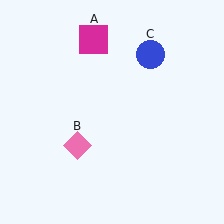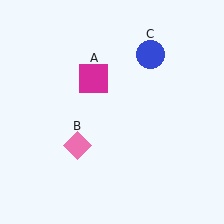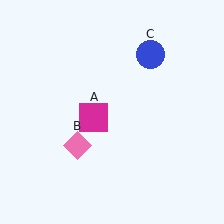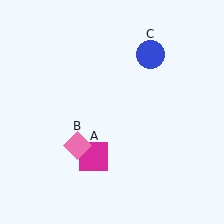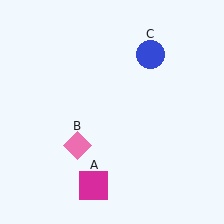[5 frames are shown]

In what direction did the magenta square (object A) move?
The magenta square (object A) moved down.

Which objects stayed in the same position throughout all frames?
Pink diamond (object B) and blue circle (object C) remained stationary.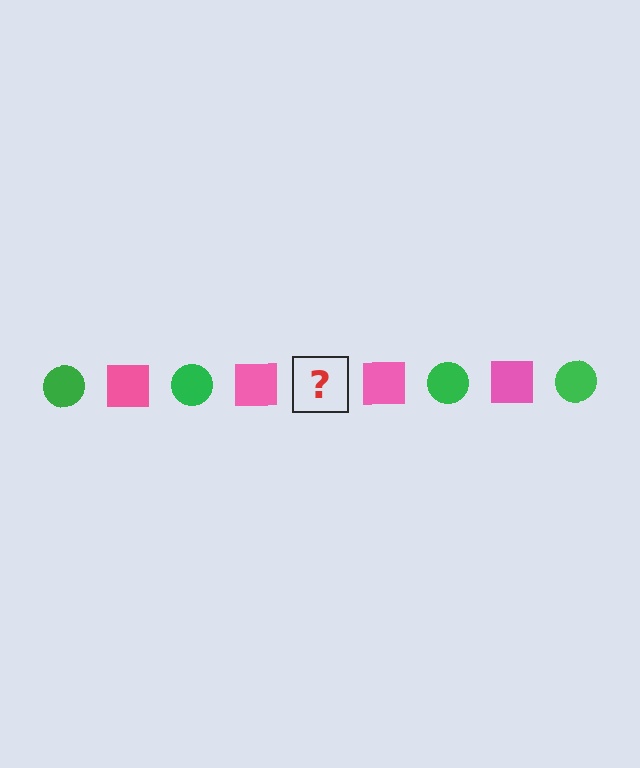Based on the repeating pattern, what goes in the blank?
The blank should be a green circle.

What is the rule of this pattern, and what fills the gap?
The rule is that the pattern alternates between green circle and pink square. The gap should be filled with a green circle.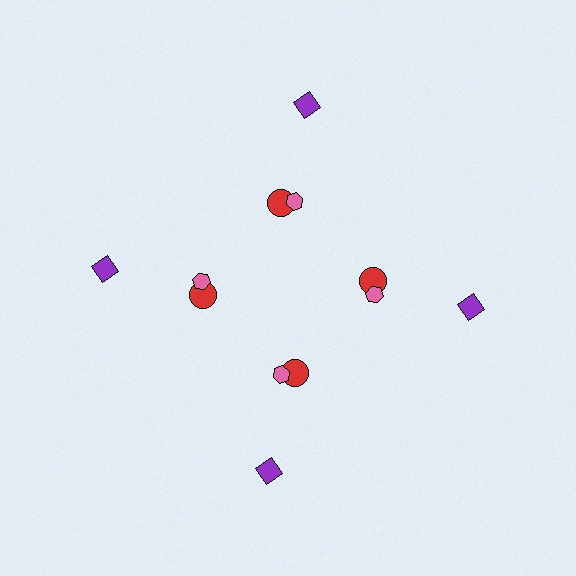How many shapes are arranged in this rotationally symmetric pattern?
There are 12 shapes, arranged in 4 groups of 3.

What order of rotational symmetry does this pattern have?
This pattern has 4-fold rotational symmetry.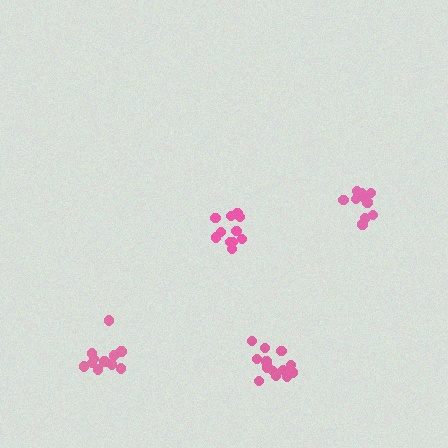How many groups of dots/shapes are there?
There are 4 groups.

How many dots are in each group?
Group 1: 11 dots, Group 2: 13 dots, Group 3: 11 dots, Group 4: 11 dots (46 total).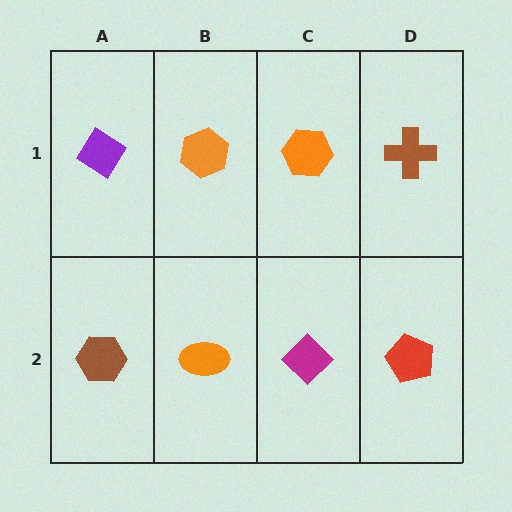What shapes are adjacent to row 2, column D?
A brown cross (row 1, column D), a magenta diamond (row 2, column C).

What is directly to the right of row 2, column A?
An orange ellipse.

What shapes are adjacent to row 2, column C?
An orange hexagon (row 1, column C), an orange ellipse (row 2, column B), a red pentagon (row 2, column D).